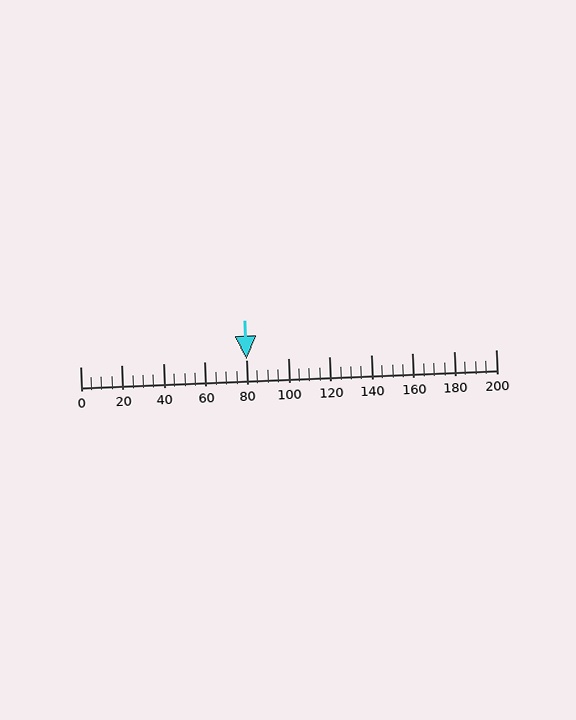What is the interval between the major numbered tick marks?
The major tick marks are spaced 20 units apart.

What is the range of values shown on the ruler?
The ruler shows values from 0 to 200.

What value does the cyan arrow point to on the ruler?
The cyan arrow points to approximately 80.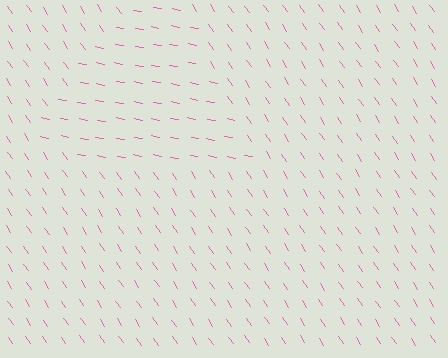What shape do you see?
I see a triangle.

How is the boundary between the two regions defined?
The boundary is defined purely by a change in line orientation (approximately 45 degrees difference). All lines are the same color and thickness.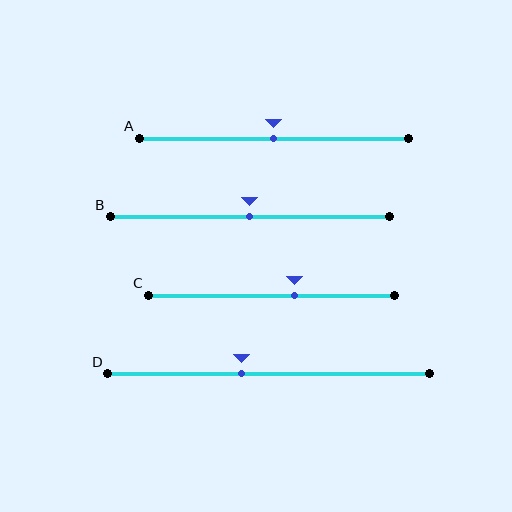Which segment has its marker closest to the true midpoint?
Segment A has its marker closest to the true midpoint.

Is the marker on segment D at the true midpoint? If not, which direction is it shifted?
No, the marker on segment D is shifted to the left by about 8% of the segment length.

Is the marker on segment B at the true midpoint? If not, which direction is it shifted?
Yes, the marker on segment B is at the true midpoint.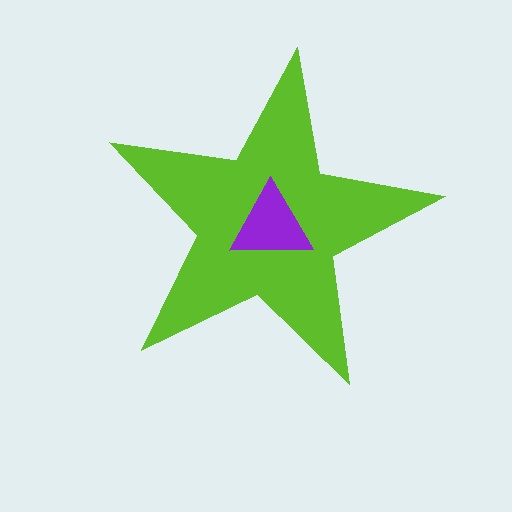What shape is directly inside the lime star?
The purple triangle.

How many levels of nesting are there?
2.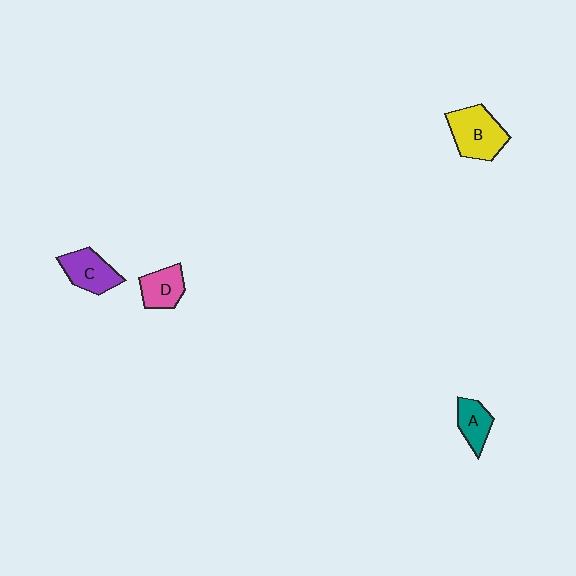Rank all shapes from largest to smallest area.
From largest to smallest: B (yellow), C (purple), D (pink), A (teal).